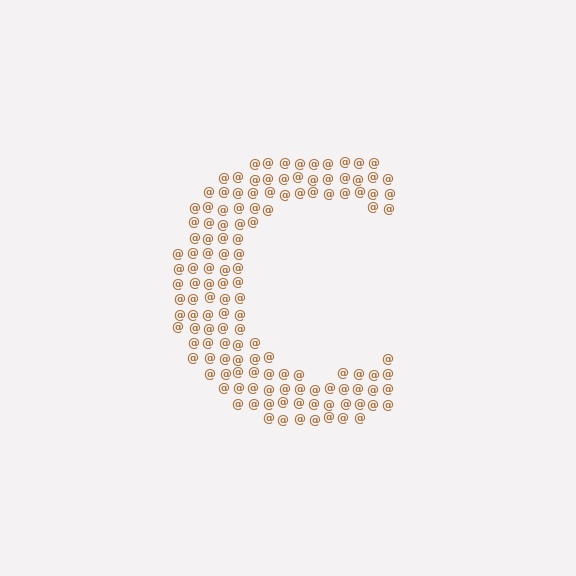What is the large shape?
The large shape is the letter C.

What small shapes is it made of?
It is made of small at signs.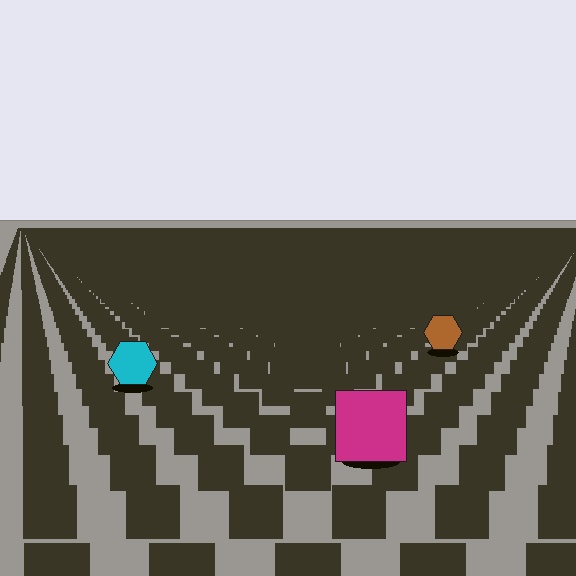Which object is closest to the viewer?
The magenta square is closest. The texture marks near it are larger and more spread out.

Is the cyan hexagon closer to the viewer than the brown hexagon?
Yes. The cyan hexagon is closer — you can tell from the texture gradient: the ground texture is coarser near it.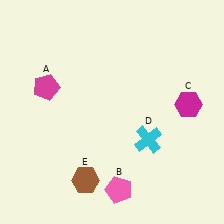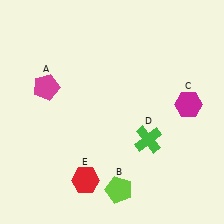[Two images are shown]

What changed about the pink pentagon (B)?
In Image 1, B is pink. In Image 2, it changed to lime.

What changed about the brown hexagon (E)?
In Image 1, E is brown. In Image 2, it changed to red.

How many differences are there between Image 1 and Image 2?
There are 3 differences between the two images.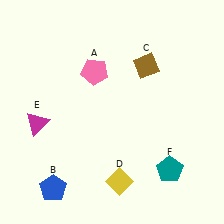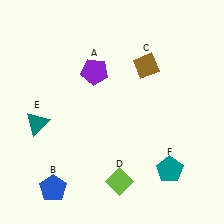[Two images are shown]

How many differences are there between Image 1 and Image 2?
There are 3 differences between the two images.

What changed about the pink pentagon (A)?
In Image 1, A is pink. In Image 2, it changed to purple.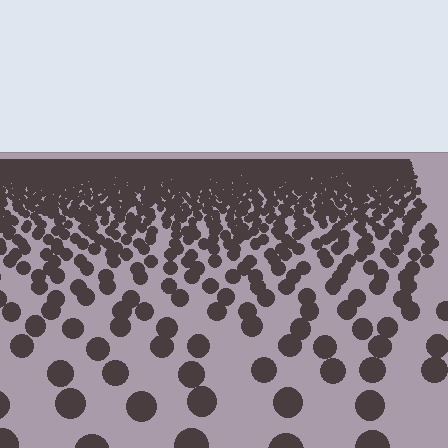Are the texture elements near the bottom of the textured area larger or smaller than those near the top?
Larger. Near the bottom, elements are closer to the viewer and appear at a bigger on-screen size.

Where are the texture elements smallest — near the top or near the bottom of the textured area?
Near the top.